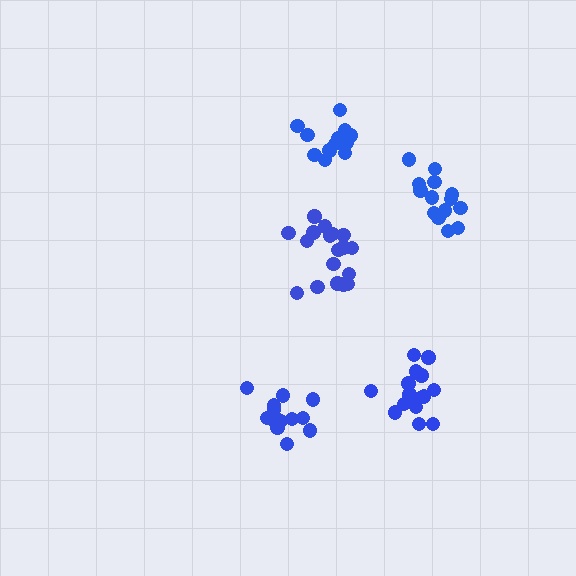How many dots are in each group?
Group 1: 18 dots, Group 2: 13 dots, Group 3: 14 dots, Group 4: 16 dots, Group 5: 14 dots (75 total).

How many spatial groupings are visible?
There are 5 spatial groupings.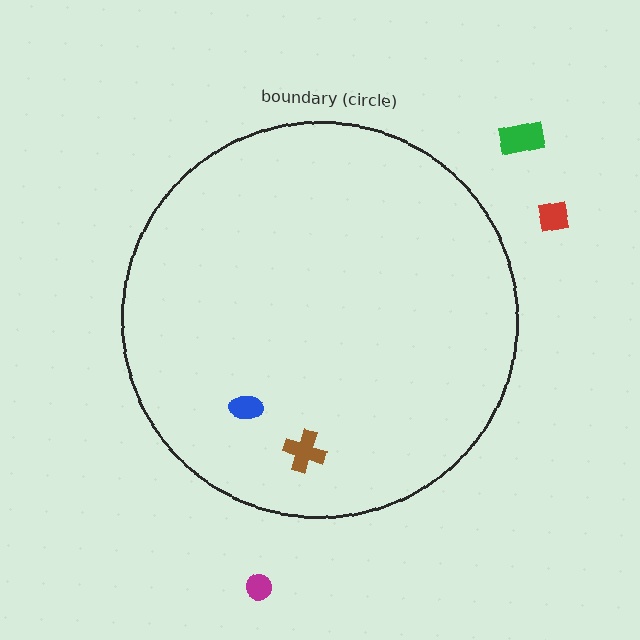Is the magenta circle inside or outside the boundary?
Outside.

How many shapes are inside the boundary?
2 inside, 3 outside.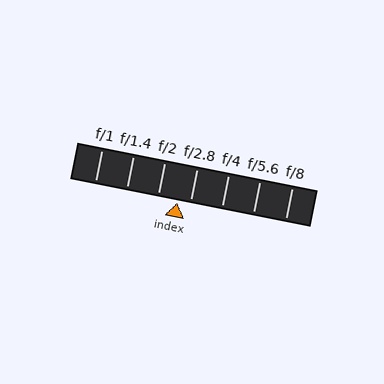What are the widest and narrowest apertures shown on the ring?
The widest aperture shown is f/1 and the narrowest is f/8.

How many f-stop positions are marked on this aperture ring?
There are 7 f-stop positions marked.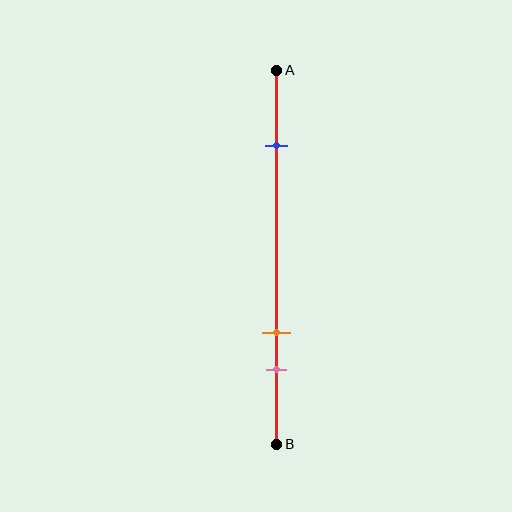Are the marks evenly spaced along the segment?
No, the marks are not evenly spaced.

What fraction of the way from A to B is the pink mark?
The pink mark is approximately 80% (0.8) of the way from A to B.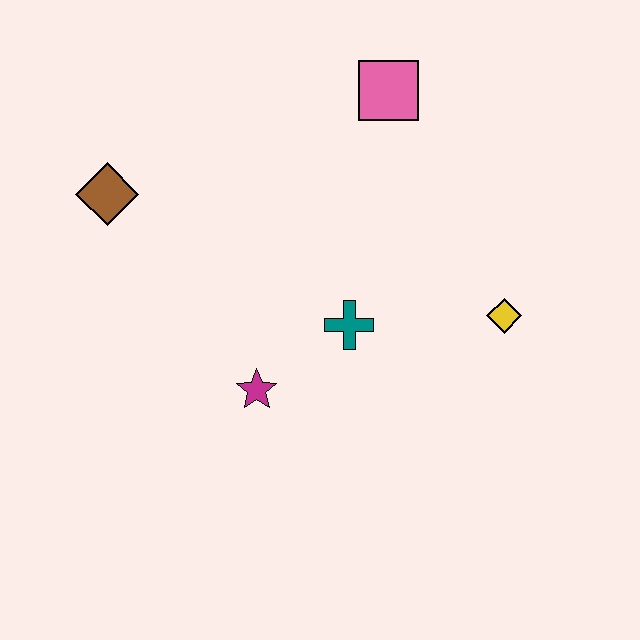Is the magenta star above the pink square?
No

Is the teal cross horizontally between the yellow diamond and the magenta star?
Yes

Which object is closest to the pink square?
The teal cross is closest to the pink square.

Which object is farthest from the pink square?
The magenta star is farthest from the pink square.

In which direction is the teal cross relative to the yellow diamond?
The teal cross is to the left of the yellow diamond.